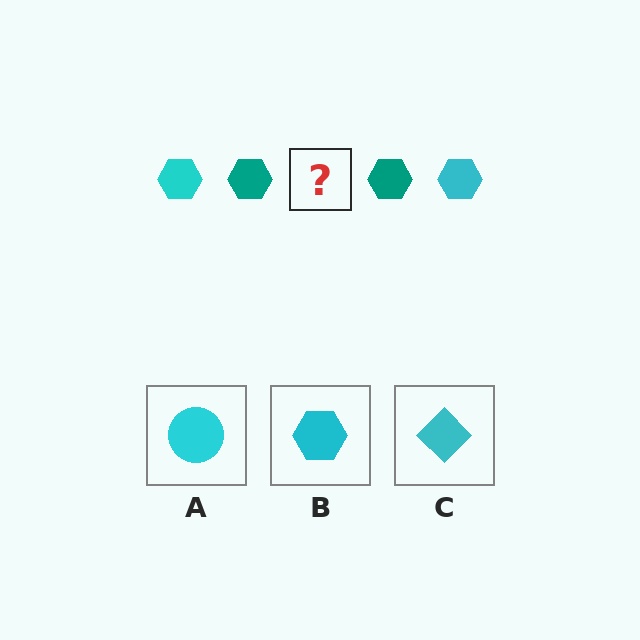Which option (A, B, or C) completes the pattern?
B.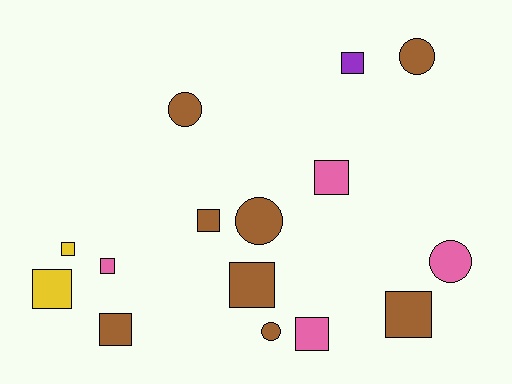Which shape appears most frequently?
Square, with 10 objects.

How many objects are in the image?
There are 15 objects.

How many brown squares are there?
There are 4 brown squares.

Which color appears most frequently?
Brown, with 8 objects.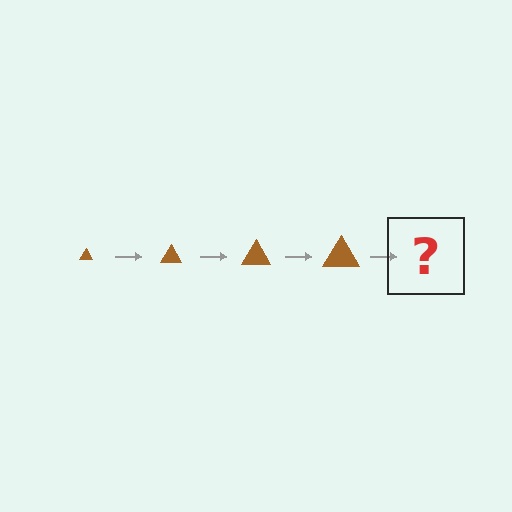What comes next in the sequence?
The next element should be a brown triangle, larger than the previous one.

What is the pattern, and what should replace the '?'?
The pattern is that the triangle gets progressively larger each step. The '?' should be a brown triangle, larger than the previous one.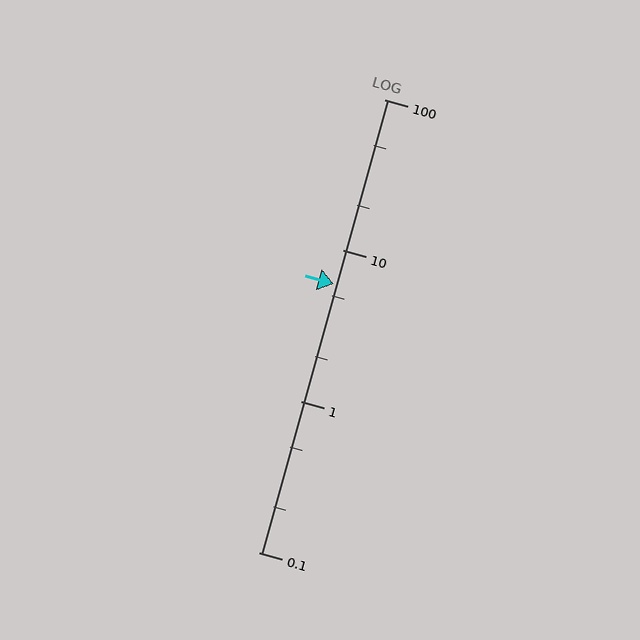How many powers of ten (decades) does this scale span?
The scale spans 3 decades, from 0.1 to 100.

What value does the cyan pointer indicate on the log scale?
The pointer indicates approximately 6.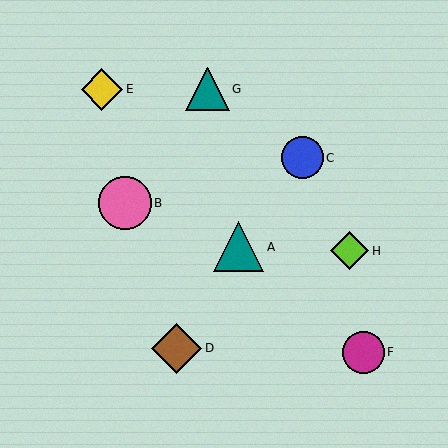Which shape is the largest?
The pink circle (labeled B) is the largest.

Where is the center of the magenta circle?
The center of the magenta circle is at (363, 352).